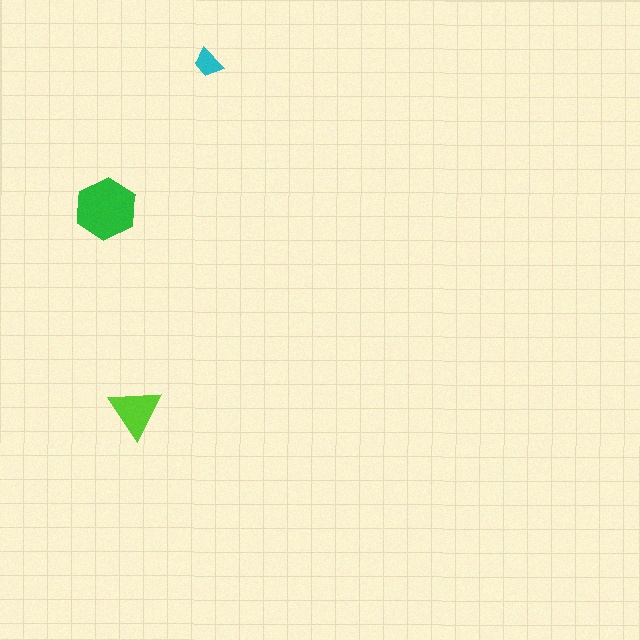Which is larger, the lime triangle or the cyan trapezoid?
The lime triangle.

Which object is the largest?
The green hexagon.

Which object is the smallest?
The cyan trapezoid.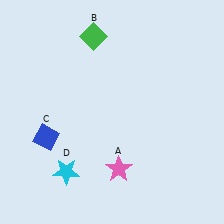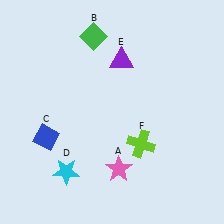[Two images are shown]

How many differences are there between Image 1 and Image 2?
There are 2 differences between the two images.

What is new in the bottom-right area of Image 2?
A lime cross (F) was added in the bottom-right area of Image 2.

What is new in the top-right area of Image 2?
A purple triangle (E) was added in the top-right area of Image 2.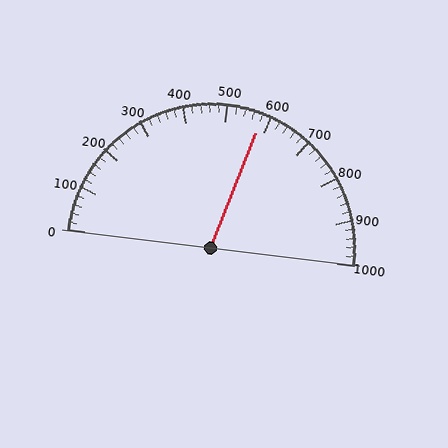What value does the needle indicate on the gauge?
The needle indicates approximately 580.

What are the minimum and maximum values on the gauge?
The gauge ranges from 0 to 1000.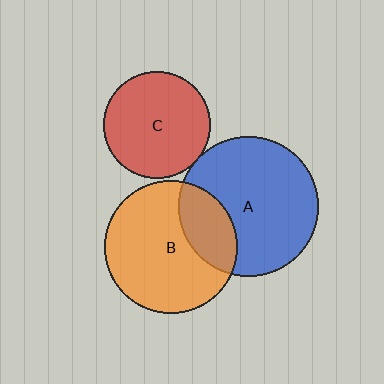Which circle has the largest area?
Circle A (blue).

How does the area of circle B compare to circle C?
Approximately 1.6 times.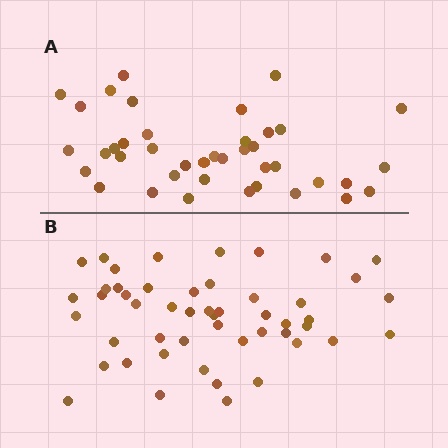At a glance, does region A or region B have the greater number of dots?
Region B (the bottom region) has more dots.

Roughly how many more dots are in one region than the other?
Region B has roughly 10 or so more dots than region A.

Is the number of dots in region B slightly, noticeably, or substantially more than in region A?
Region B has noticeably more, but not dramatically so. The ratio is roughly 1.2 to 1.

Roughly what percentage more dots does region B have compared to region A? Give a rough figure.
About 25% more.